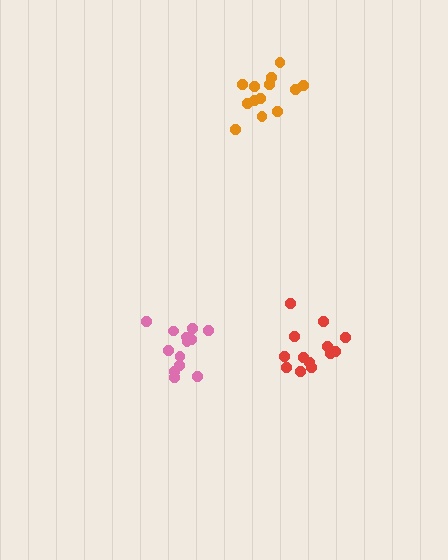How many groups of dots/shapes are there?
There are 3 groups.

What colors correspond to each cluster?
The clusters are colored: pink, orange, red.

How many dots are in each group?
Group 1: 13 dots, Group 2: 13 dots, Group 3: 13 dots (39 total).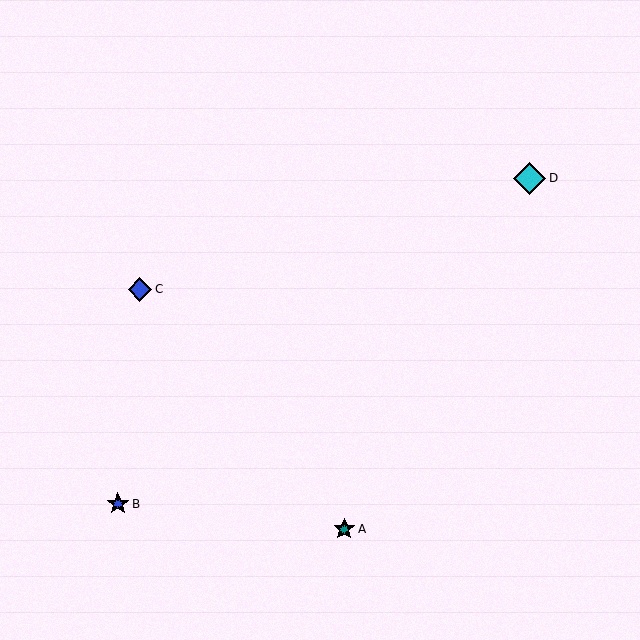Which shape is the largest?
The cyan diamond (labeled D) is the largest.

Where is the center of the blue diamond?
The center of the blue diamond is at (140, 289).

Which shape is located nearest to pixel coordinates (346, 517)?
The teal star (labeled A) at (344, 529) is nearest to that location.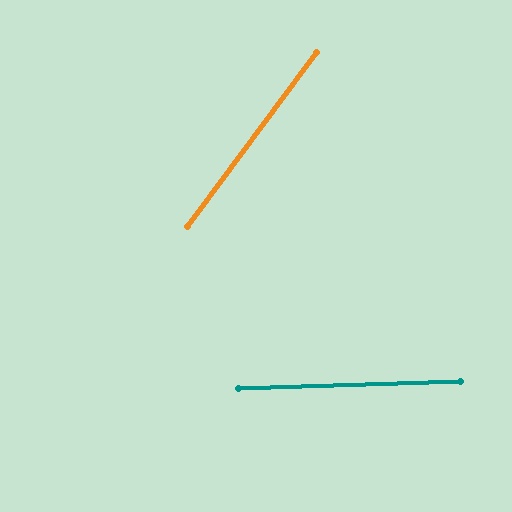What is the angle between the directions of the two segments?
Approximately 52 degrees.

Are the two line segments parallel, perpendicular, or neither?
Neither parallel nor perpendicular — they differ by about 52°.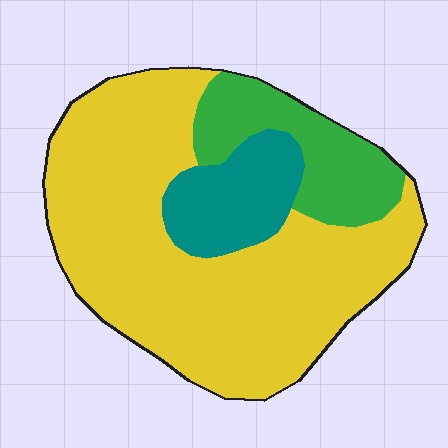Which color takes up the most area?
Yellow, at roughly 70%.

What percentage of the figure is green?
Green covers 17% of the figure.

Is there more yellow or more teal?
Yellow.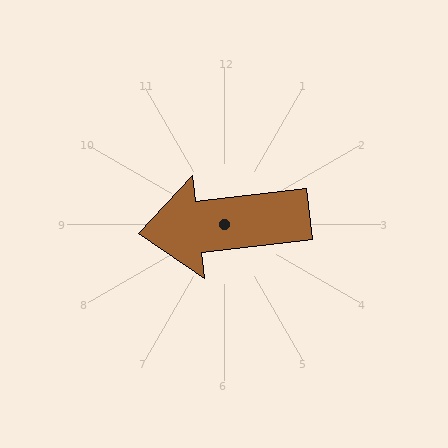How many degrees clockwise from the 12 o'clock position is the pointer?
Approximately 264 degrees.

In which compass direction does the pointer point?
West.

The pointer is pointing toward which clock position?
Roughly 9 o'clock.